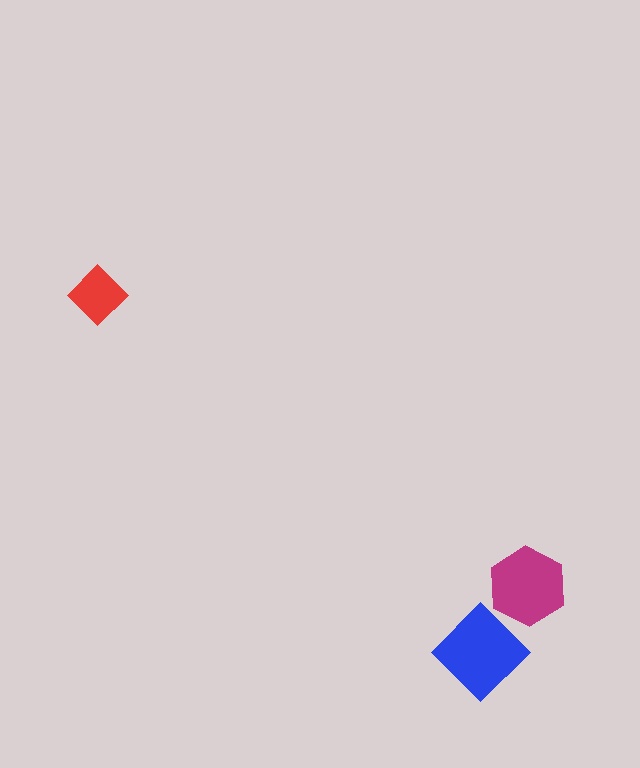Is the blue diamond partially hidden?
No, no other shape covers it.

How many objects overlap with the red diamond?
0 objects overlap with the red diamond.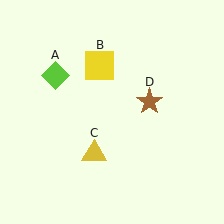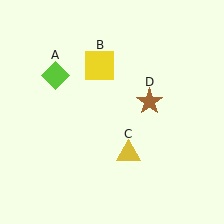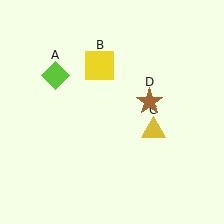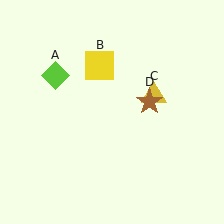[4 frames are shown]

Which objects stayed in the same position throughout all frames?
Lime diamond (object A) and yellow square (object B) and brown star (object D) remained stationary.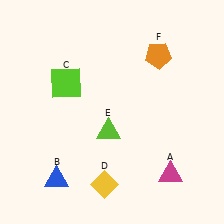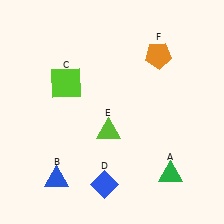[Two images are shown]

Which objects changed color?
A changed from magenta to green. D changed from yellow to blue.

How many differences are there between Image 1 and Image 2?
There are 2 differences between the two images.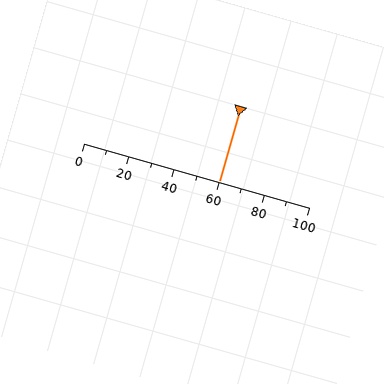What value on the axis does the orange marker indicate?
The marker indicates approximately 60.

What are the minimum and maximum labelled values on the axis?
The axis runs from 0 to 100.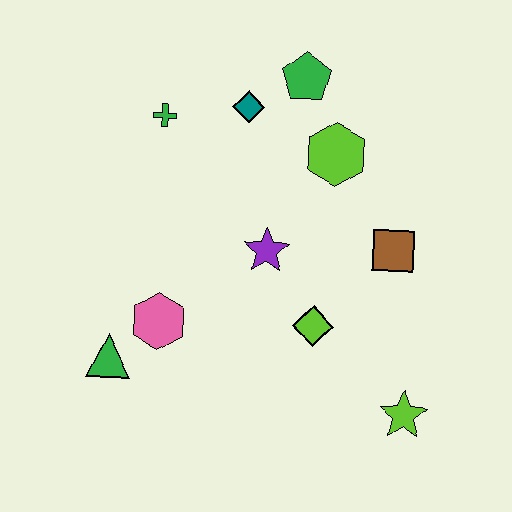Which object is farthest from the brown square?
The green triangle is farthest from the brown square.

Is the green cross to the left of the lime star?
Yes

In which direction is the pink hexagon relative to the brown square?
The pink hexagon is to the left of the brown square.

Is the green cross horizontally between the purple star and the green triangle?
Yes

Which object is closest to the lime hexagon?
The green pentagon is closest to the lime hexagon.